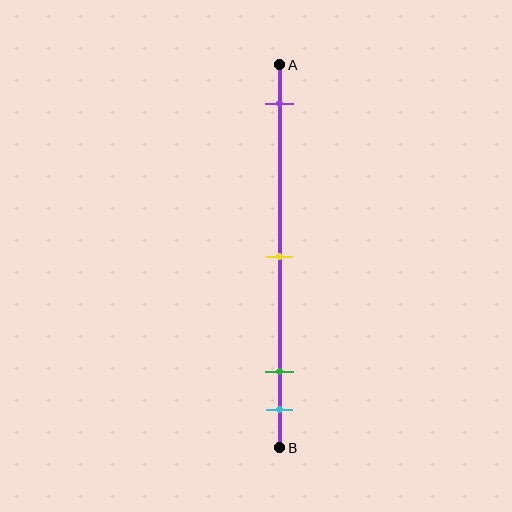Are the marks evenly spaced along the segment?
No, the marks are not evenly spaced.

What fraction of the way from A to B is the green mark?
The green mark is approximately 80% (0.8) of the way from A to B.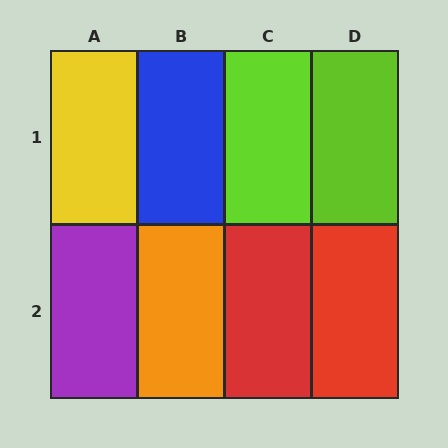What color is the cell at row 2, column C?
Red.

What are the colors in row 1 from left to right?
Yellow, blue, lime, lime.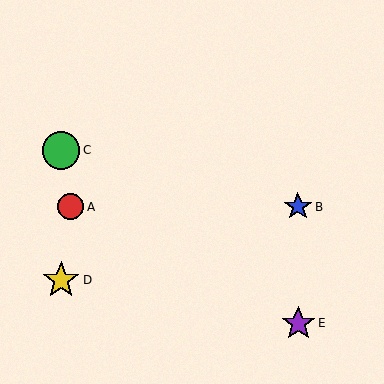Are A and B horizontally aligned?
Yes, both are at y≈207.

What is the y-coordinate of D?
Object D is at y≈280.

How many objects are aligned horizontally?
2 objects (A, B) are aligned horizontally.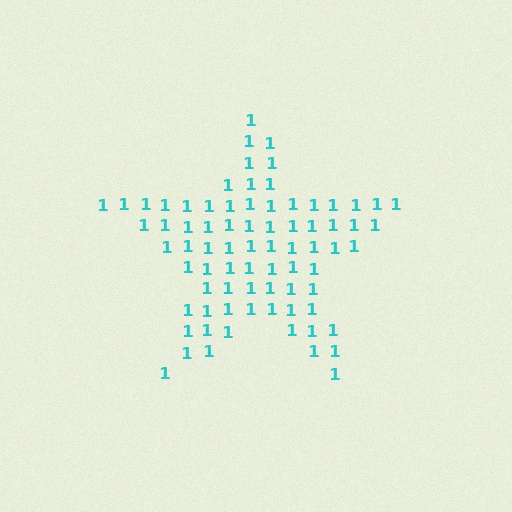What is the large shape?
The large shape is a star.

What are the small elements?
The small elements are digit 1's.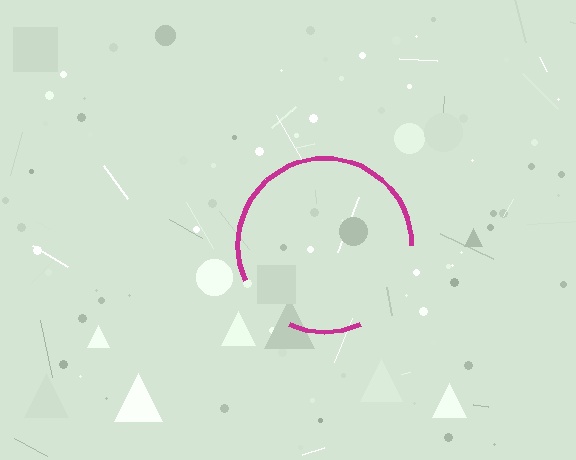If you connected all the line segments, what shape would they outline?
They would outline a circle.